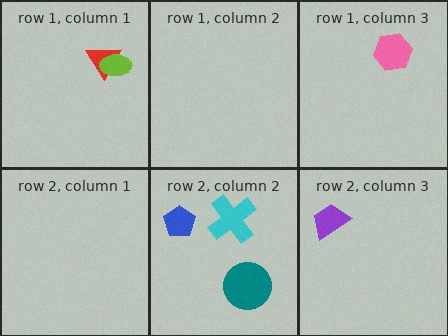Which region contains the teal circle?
The row 2, column 2 region.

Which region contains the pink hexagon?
The row 1, column 3 region.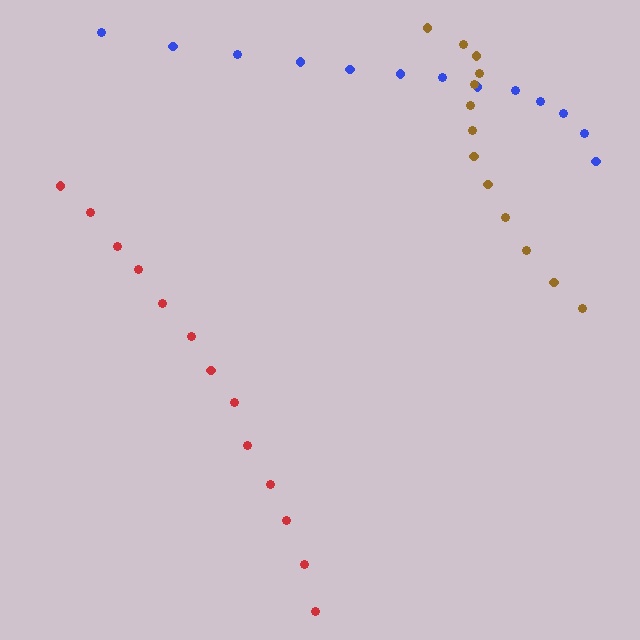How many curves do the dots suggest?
There are 3 distinct paths.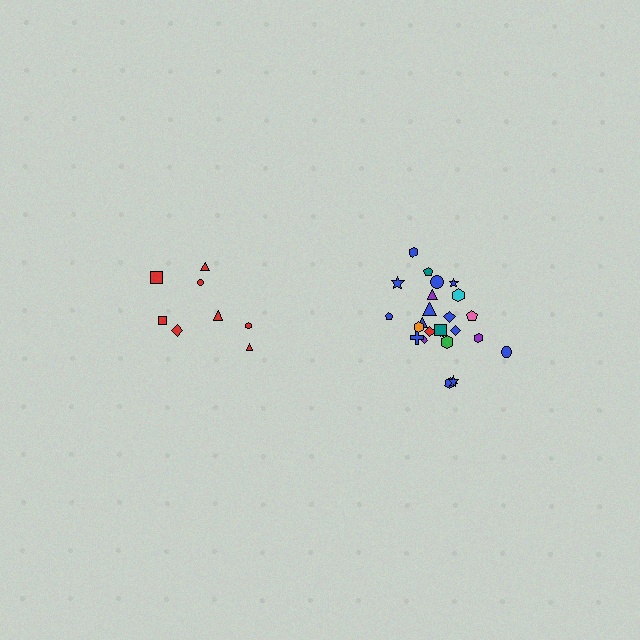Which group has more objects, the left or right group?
The right group.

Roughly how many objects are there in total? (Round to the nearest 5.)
Roughly 35 objects in total.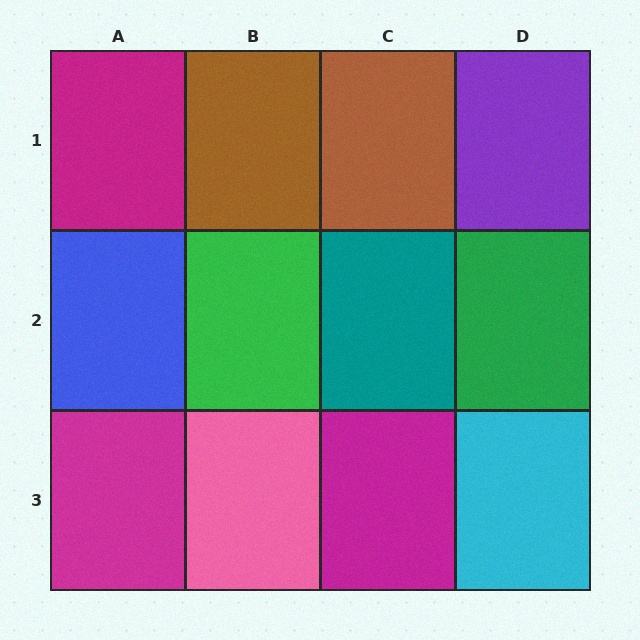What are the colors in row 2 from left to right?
Blue, green, teal, green.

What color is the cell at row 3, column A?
Magenta.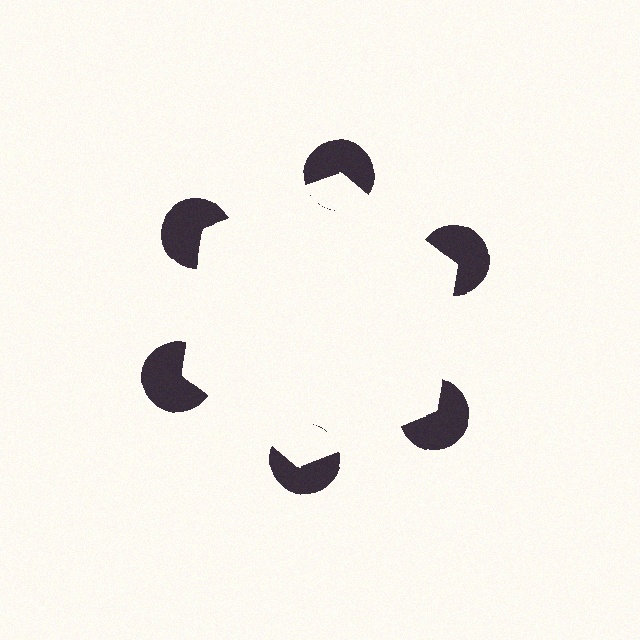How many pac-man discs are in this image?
There are 6 — one at each vertex of the illusory hexagon.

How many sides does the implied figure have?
6 sides.